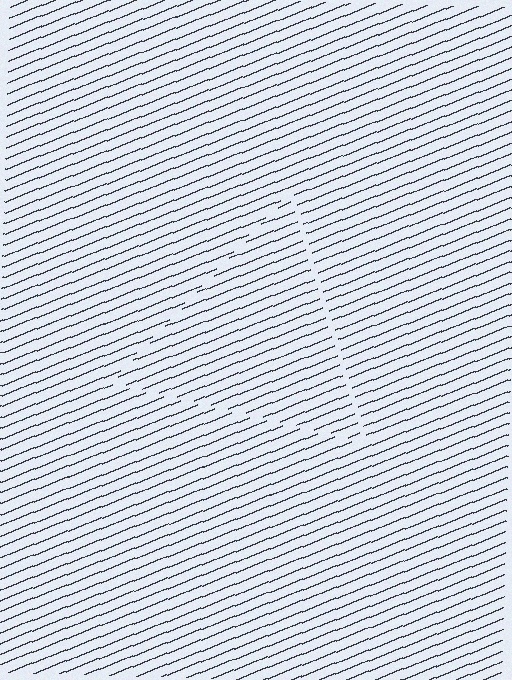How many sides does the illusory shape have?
3 sides — the line-ends trace a triangle.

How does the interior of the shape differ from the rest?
The interior of the shape contains the same grating, shifted by half a period — the contour is defined by the phase discontinuity where line-ends from the inner and outer gratings abut.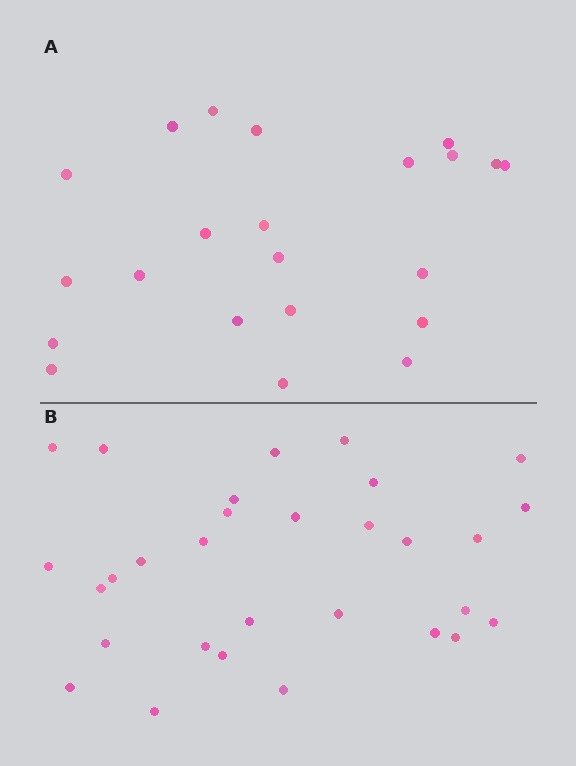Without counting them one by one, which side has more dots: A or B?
Region B (the bottom region) has more dots.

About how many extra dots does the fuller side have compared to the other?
Region B has roughly 8 or so more dots than region A.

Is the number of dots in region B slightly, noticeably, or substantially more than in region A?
Region B has noticeably more, but not dramatically so. The ratio is roughly 1.4 to 1.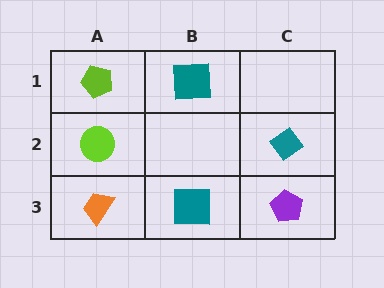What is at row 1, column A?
A lime pentagon.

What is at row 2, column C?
A teal diamond.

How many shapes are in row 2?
2 shapes.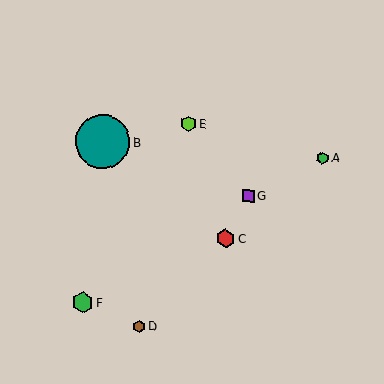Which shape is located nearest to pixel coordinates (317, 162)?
The green hexagon (labeled A) at (322, 158) is nearest to that location.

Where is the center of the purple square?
The center of the purple square is at (248, 196).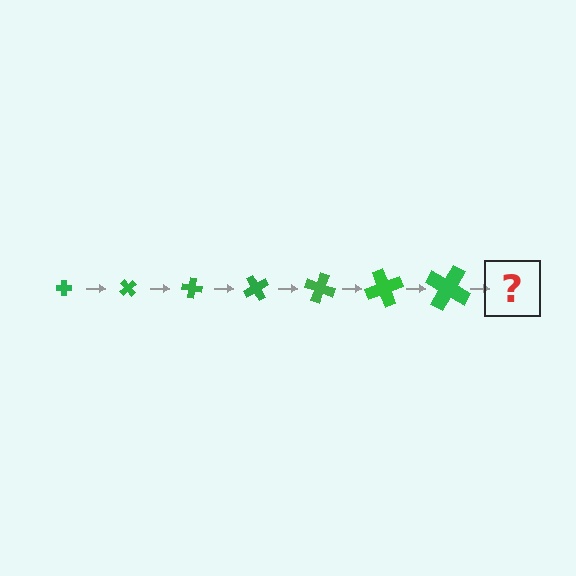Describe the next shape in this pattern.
It should be a cross, larger than the previous one and rotated 350 degrees from the start.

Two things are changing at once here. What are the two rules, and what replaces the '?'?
The two rules are that the cross grows larger each step and it rotates 50 degrees each step. The '?' should be a cross, larger than the previous one and rotated 350 degrees from the start.